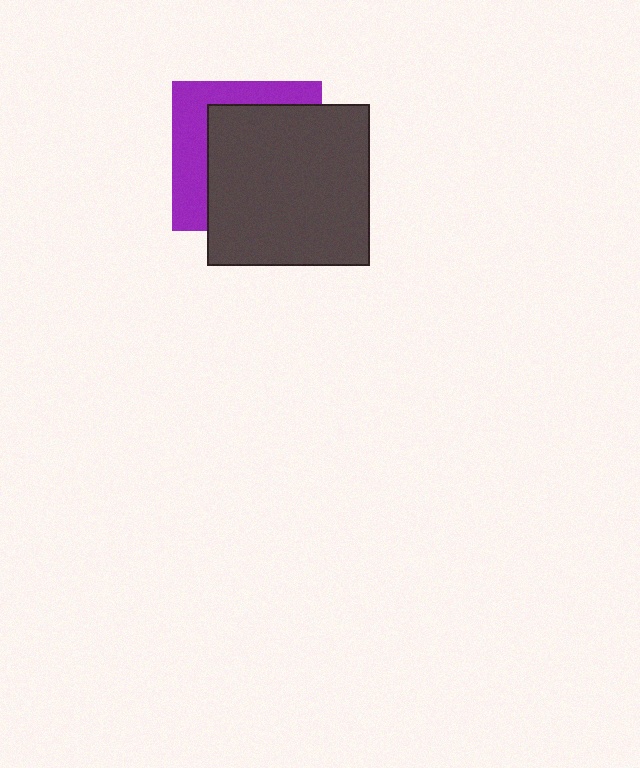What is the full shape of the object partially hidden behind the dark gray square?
The partially hidden object is a purple square.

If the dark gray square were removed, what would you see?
You would see the complete purple square.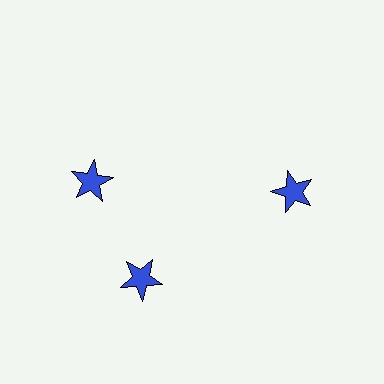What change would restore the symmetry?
The symmetry would be restored by rotating it back into even spacing with its neighbors so that all 3 stars sit at equal angles and equal distance from the center.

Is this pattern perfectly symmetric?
No. The 3 blue stars are arranged in a ring, but one element near the 11 o'clock position is rotated out of alignment along the ring, breaking the 3-fold rotational symmetry.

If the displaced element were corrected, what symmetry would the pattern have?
It would have 3-fold rotational symmetry — the pattern would map onto itself every 120 degrees.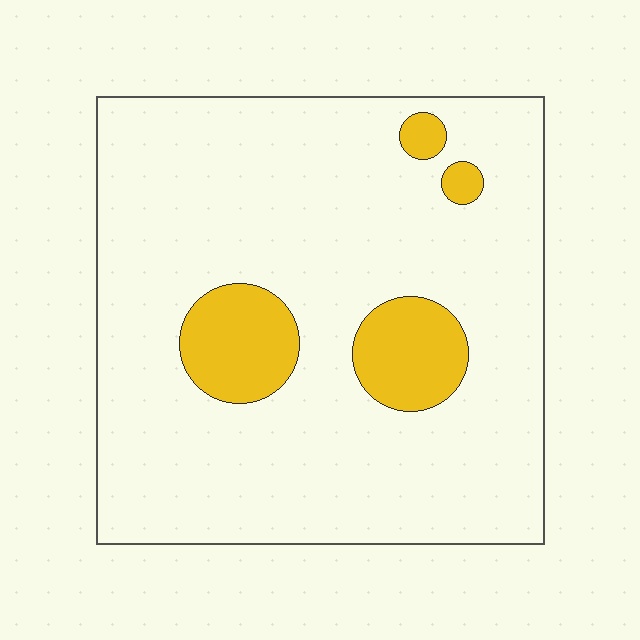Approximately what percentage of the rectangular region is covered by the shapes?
Approximately 15%.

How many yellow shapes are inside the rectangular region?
4.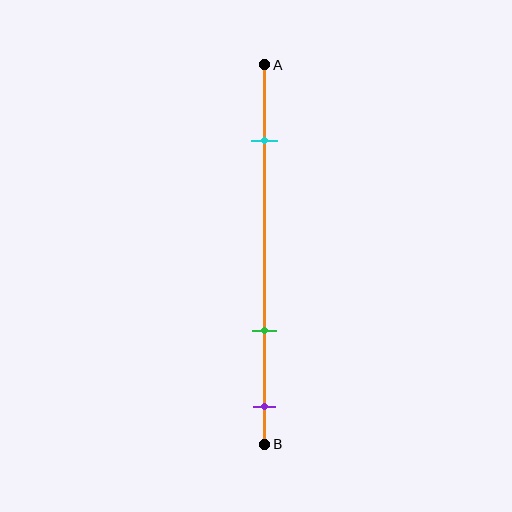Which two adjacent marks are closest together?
The green and purple marks are the closest adjacent pair.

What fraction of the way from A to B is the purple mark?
The purple mark is approximately 90% (0.9) of the way from A to B.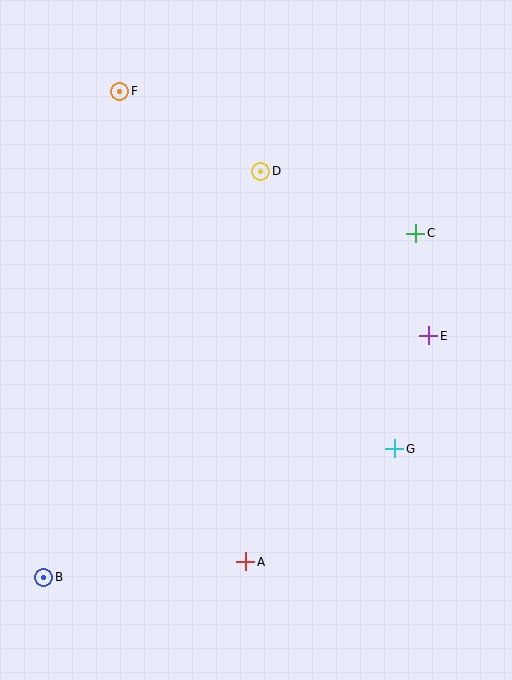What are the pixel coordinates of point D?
Point D is at (261, 171).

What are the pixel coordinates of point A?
Point A is at (246, 562).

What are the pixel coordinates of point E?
Point E is at (429, 336).